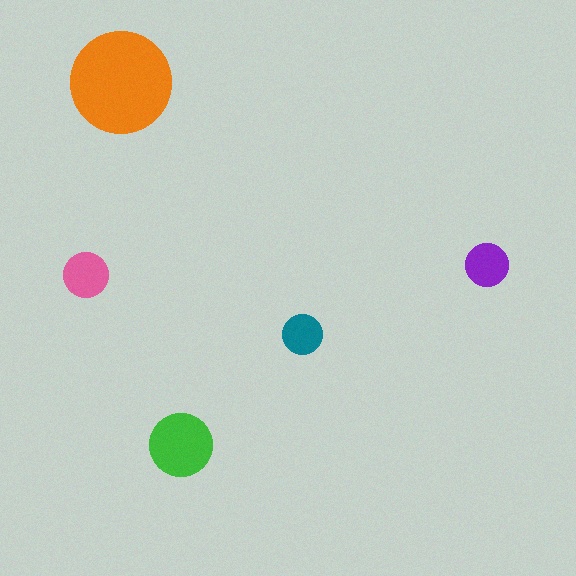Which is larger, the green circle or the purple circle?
The green one.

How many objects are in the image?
There are 5 objects in the image.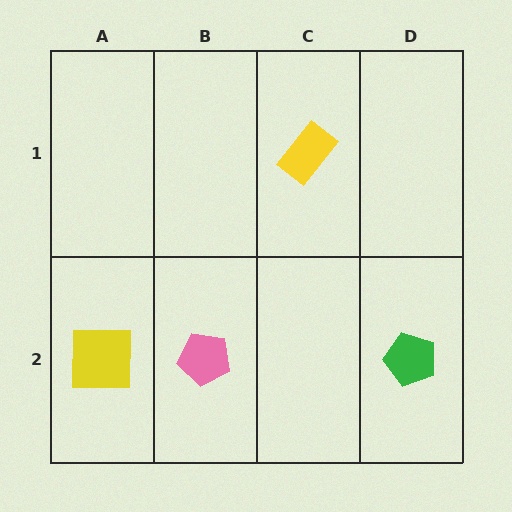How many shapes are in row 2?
3 shapes.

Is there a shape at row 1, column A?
No, that cell is empty.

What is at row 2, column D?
A green pentagon.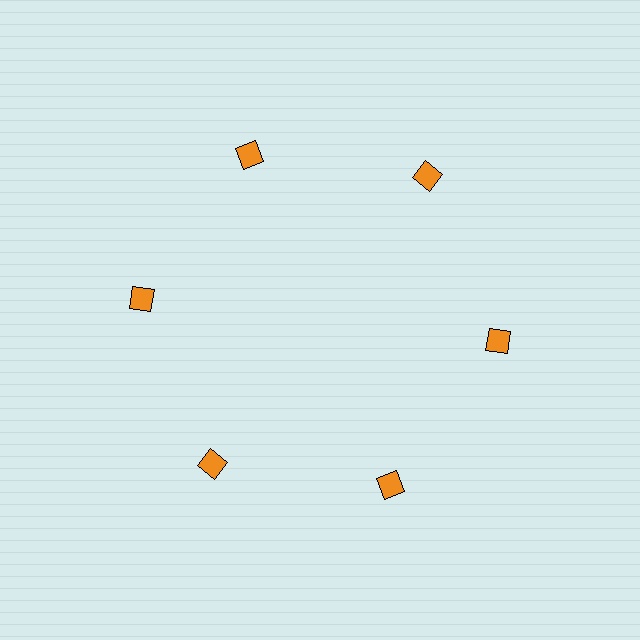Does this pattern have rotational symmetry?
Yes, this pattern has 6-fold rotational symmetry. It looks the same after rotating 60 degrees around the center.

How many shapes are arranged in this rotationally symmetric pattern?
There are 6 shapes, arranged in 6 groups of 1.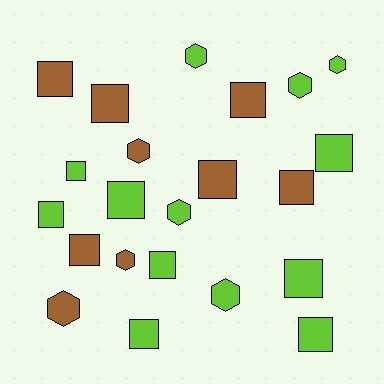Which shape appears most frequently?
Square, with 14 objects.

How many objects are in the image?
There are 22 objects.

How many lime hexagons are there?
There are 5 lime hexagons.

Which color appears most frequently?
Lime, with 13 objects.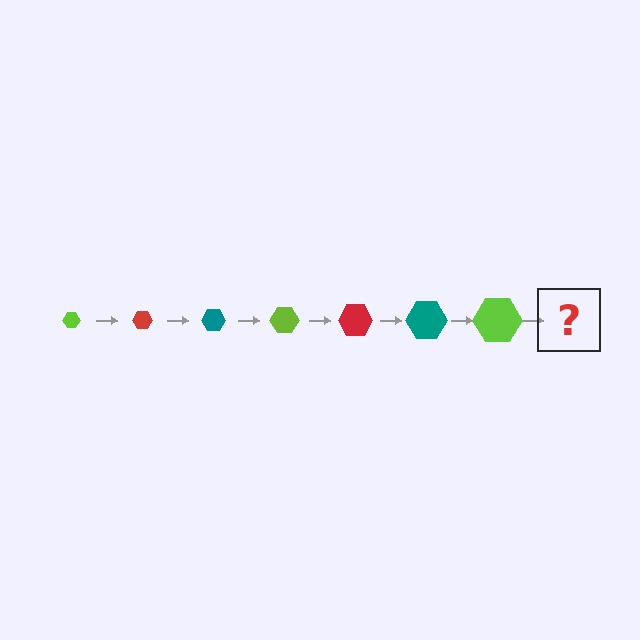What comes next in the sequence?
The next element should be a red hexagon, larger than the previous one.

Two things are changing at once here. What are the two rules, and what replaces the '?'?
The two rules are that the hexagon grows larger each step and the color cycles through lime, red, and teal. The '?' should be a red hexagon, larger than the previous one.